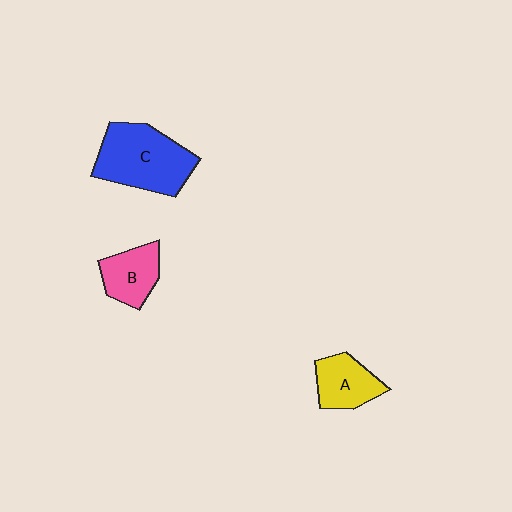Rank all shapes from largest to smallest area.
From largest to smallest: C (blue), A (yellow), B (pink).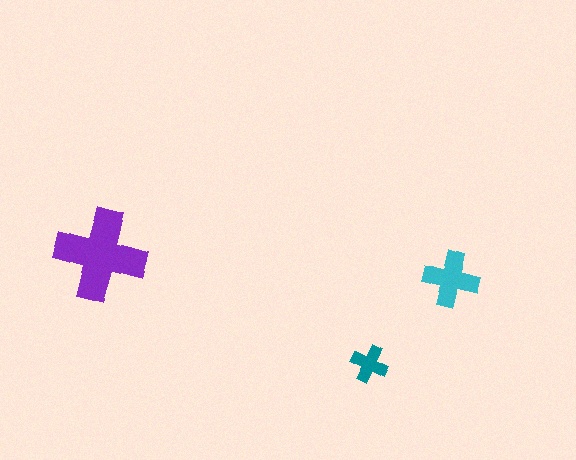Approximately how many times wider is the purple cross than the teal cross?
About 2.5 times wider.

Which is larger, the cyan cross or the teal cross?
The cyan one.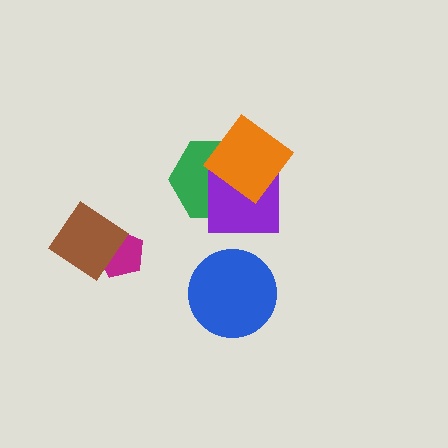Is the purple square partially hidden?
Yes, it is partially covered by another shape.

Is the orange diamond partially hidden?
No, no other shape covers it.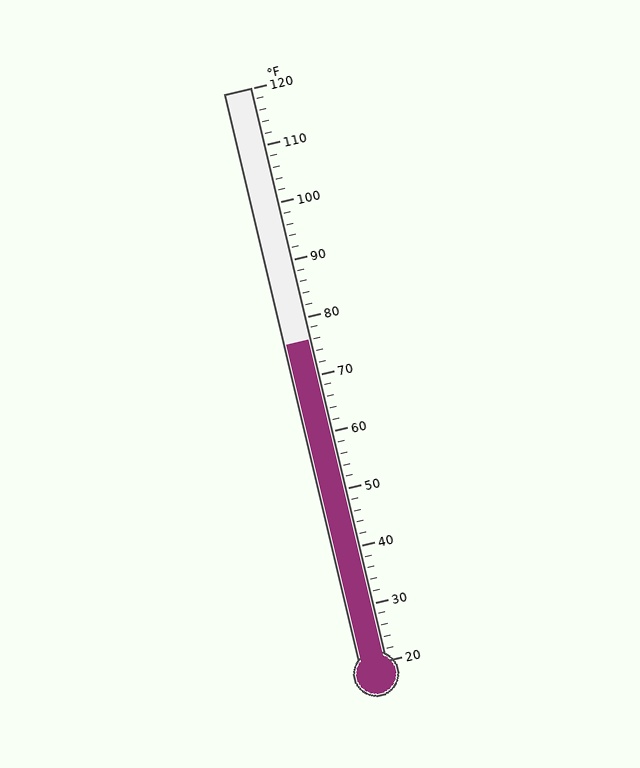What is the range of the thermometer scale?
The thermometer scale ranges from 20°F to 120°F.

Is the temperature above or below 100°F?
The temperature is below 100°F.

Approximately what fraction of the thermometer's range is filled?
The thermometer is filled to approximately 55% of its range.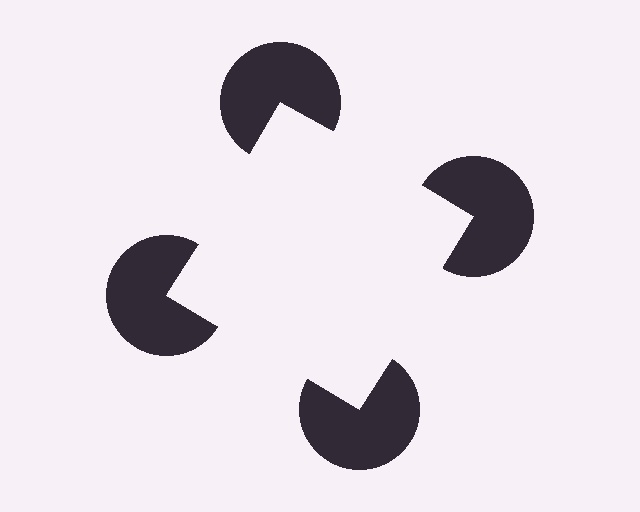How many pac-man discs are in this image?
There are 4 — one at each vertex of the illusory square.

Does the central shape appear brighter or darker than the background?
It typically appears slightly brighter than the background, even though no actual brightness change is drawn.